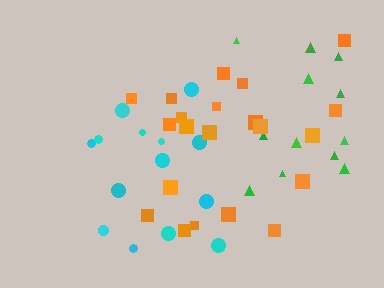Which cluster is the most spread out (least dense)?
Green.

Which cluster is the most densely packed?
Cyan.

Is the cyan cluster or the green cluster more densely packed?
Cyan.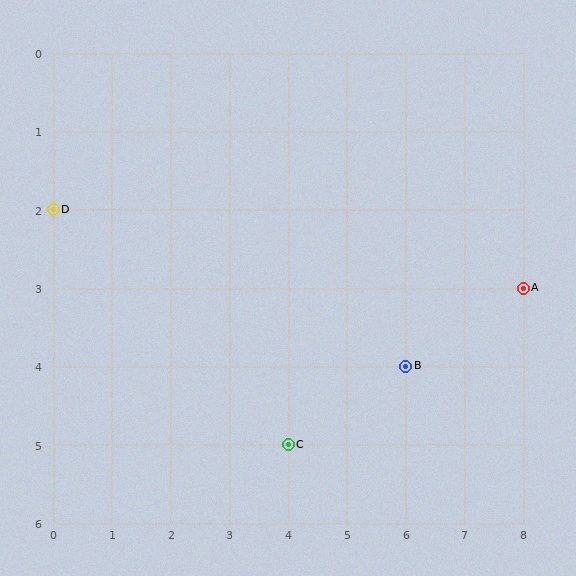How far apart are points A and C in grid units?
Points A and C are 4 columns and 2 rows apart (about 4.5 grid units diagonally).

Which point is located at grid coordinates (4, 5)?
Point C is at (4, 5).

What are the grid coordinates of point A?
Point A is at grid coordinates (8, 3).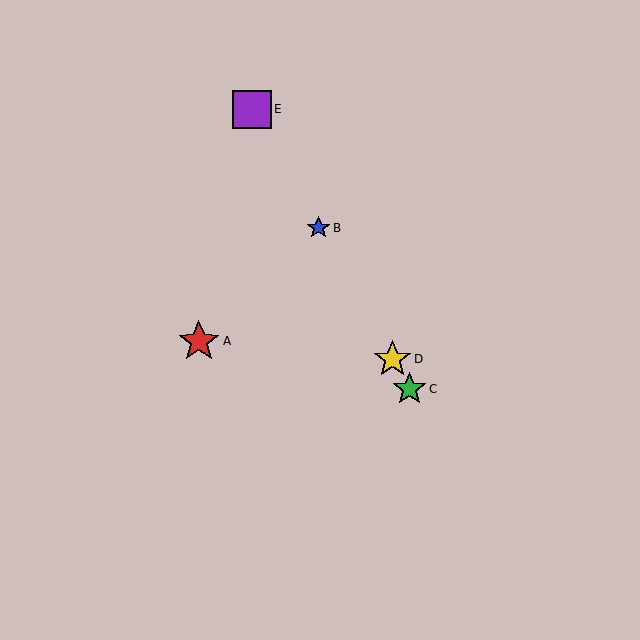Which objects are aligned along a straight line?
Objects B, C, D, E are aligned along a straight line.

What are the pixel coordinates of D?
Object D is at (392, 359).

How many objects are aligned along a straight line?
4 objects (B, C, D, E) are aligned along a straight line.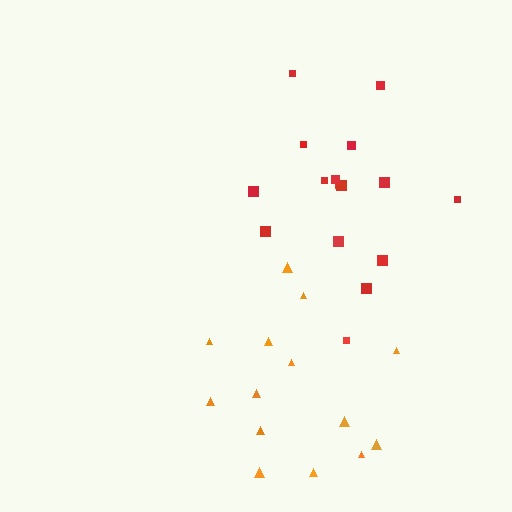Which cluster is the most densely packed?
Orange.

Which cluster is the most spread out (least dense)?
Red.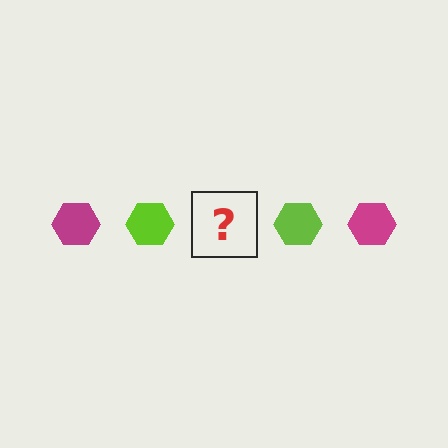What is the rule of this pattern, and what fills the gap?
The rule is that the pattern cycles through magenta, lime hexagons. The gap should be filled with a magenta hexagon.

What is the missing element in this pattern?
The missing element is a magenta hexagon.